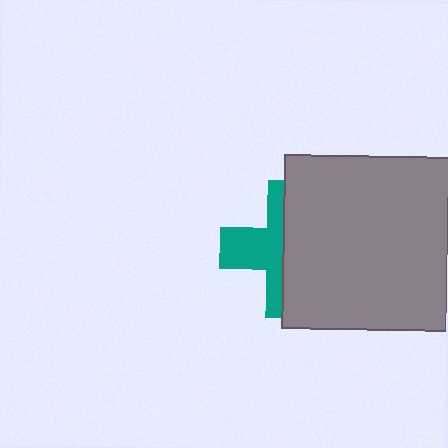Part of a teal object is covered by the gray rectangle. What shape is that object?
It is a cross.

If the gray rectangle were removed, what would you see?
You would see the complete teal cross.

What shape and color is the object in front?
The object in front is a gray rectangle.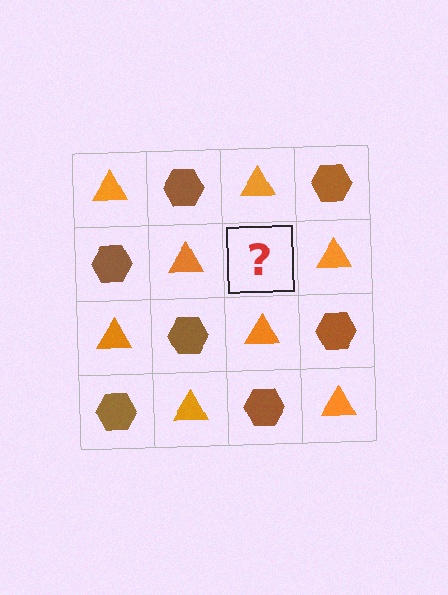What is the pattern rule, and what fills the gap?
The rule is that it alternates orange triangle and brown hexagon in a checkerboard pattern. The gap should be filled with a brown hexagon.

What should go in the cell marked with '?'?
The missing cell should contain a brown hexagon.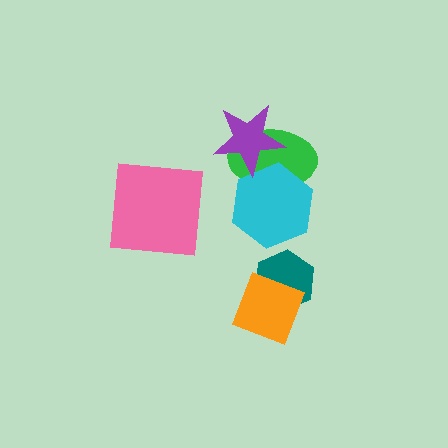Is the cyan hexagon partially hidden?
Yes, it is partially covered by another shape.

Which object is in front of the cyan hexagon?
The purple star is in front of the cyan hexagon.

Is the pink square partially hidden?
No, no other shape covers it.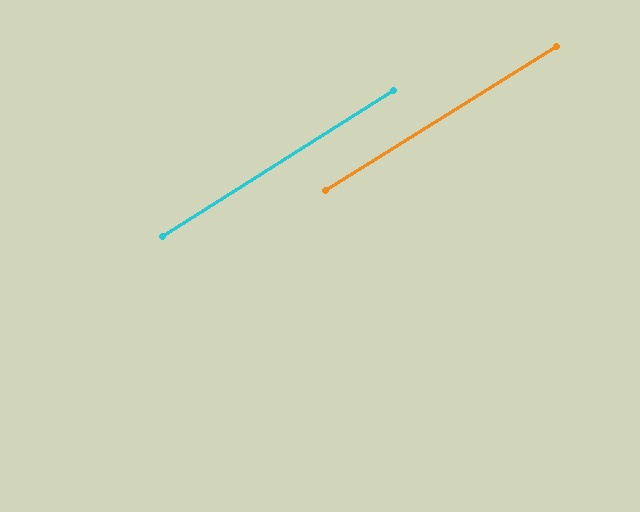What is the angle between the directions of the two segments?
Approximately 0 degrees.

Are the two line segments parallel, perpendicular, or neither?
Parallel — their directions differ by only 0.4°.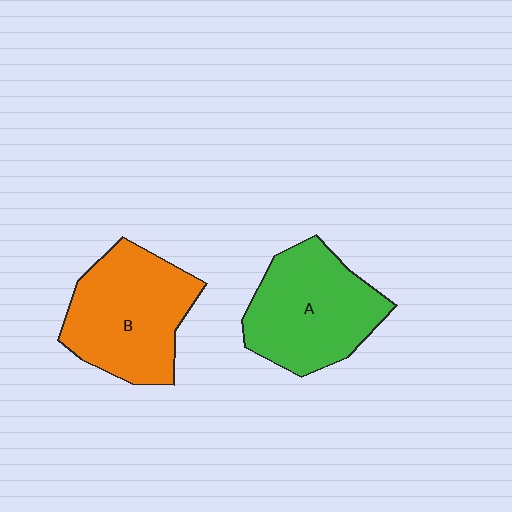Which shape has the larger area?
Shape B (orange).